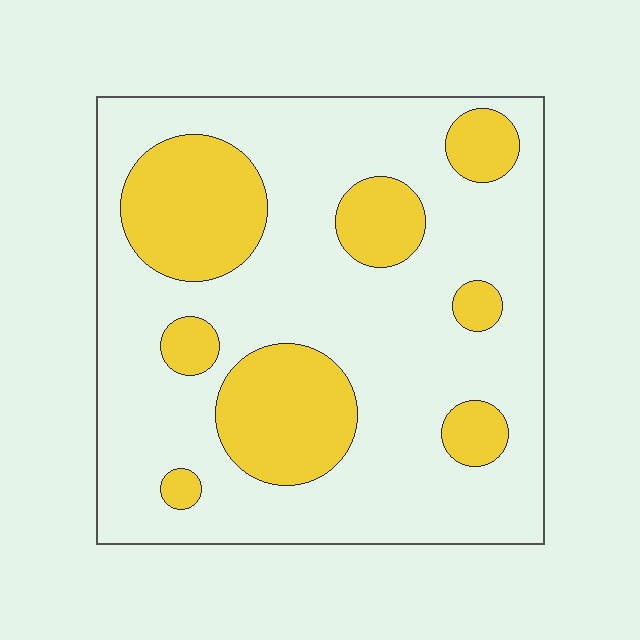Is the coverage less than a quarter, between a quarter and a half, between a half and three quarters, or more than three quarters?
Between a quarter and a half.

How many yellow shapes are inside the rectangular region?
8.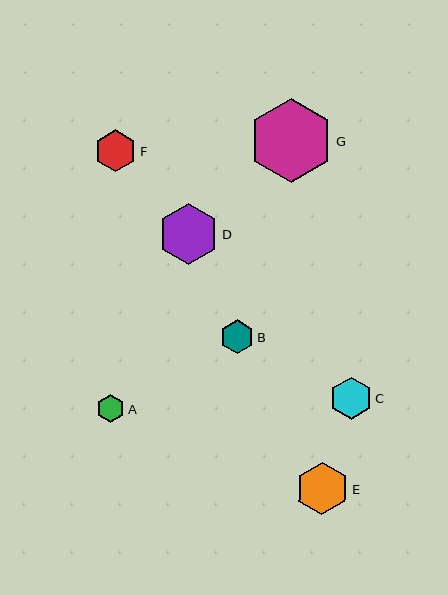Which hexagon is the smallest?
Hexagon A is the smallest with a size of approximately 28 pixels.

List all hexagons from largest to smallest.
From largest to smallest: G, D, E, C, F, B, A.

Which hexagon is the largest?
Hexagon G is the largest with a size of approximately 84 pixels.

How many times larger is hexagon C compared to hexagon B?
Hexagon C is approximately 1.2 times the size of hexagon B.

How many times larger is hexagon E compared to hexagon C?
Hexagon E is approximately 1.2 times the size of hexagon C.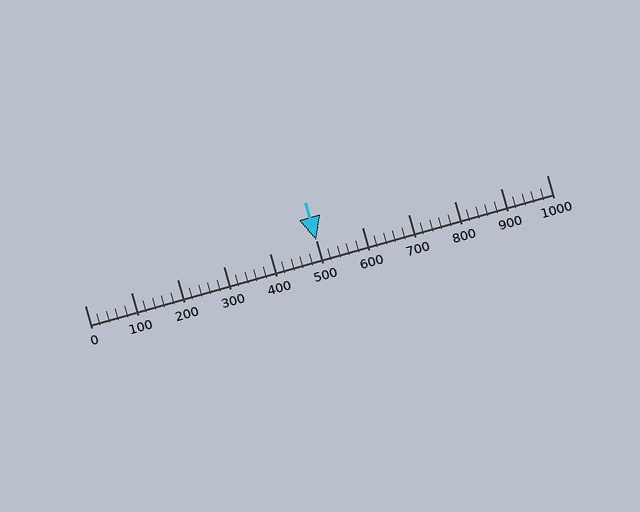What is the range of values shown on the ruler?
The ruler shows values from 0 to 1000.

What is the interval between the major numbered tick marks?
The major tick marks are spaced 100 units apart.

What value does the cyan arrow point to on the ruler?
The cyan arrow points to approximately 500.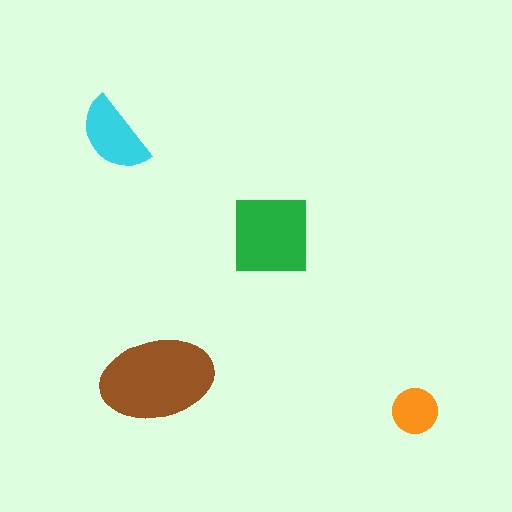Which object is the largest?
The brown ellipse.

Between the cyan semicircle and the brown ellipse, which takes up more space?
The brown ellipse.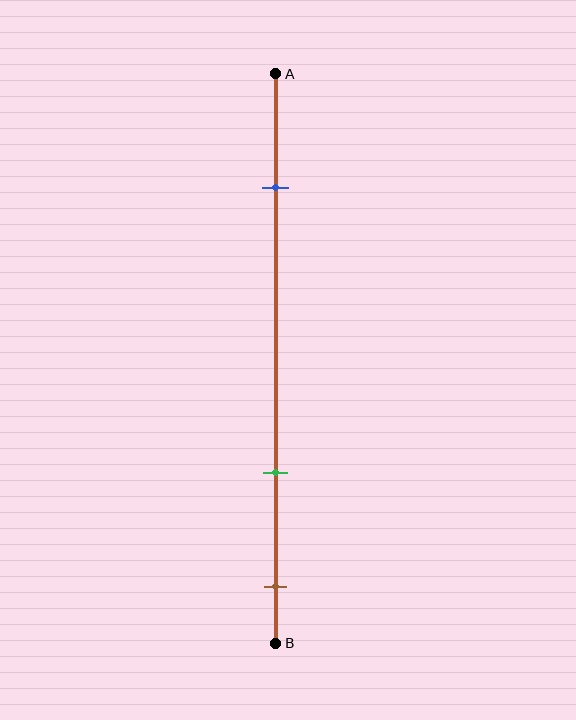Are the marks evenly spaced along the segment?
No, the marks are not evenly spaced.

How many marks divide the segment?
There are 3 marks dividing the segment.